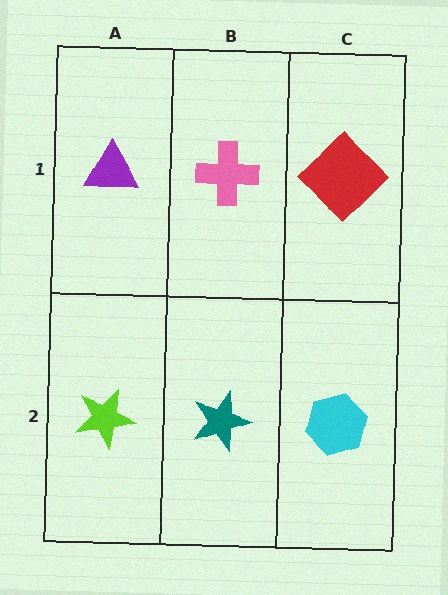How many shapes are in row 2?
3 shapes.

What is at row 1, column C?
A red diamond.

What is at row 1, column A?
A purple triangle.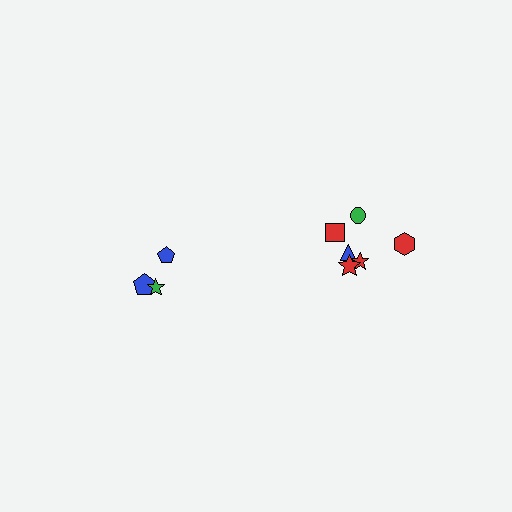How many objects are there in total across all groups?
There are 9 objects.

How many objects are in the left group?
There are 3 objects.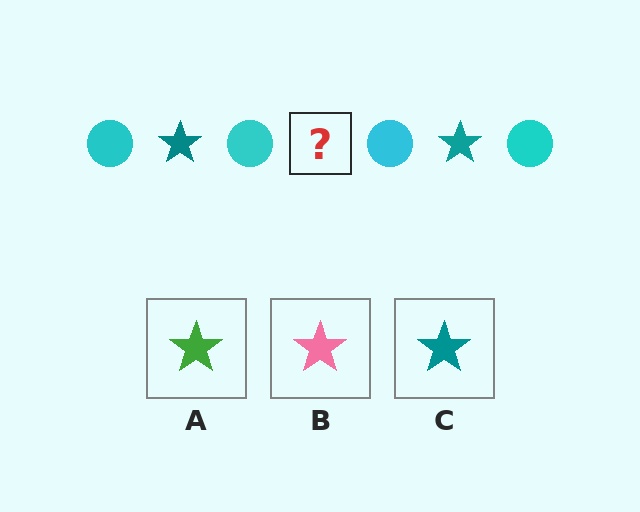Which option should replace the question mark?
Option C.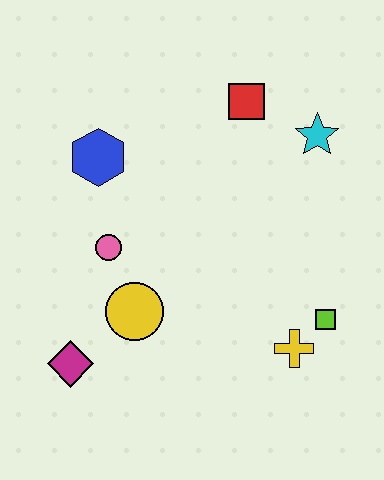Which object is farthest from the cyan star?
The magenta diamond is farthest from the cyan star.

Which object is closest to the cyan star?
The red square is closest to the cyan star.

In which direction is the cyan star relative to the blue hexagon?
The cyan star is to the right of the blue hexagon.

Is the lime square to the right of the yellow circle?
Yes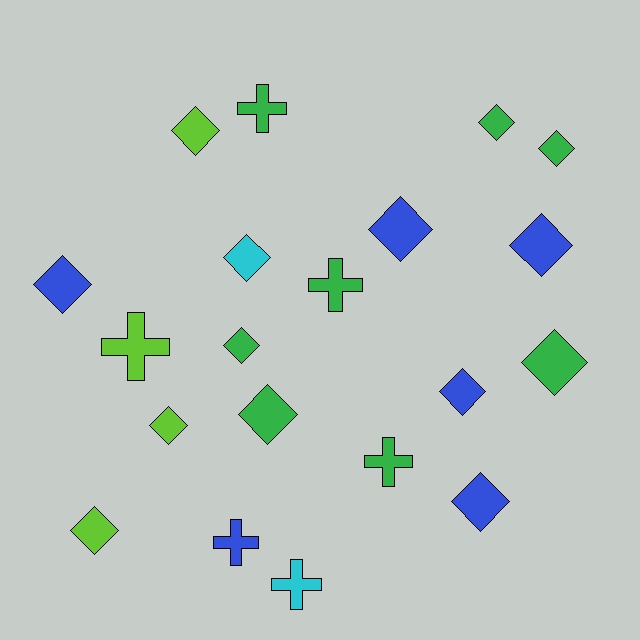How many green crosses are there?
There are 3 green crosses.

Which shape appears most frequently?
Diamond, with 14 objects.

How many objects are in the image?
There are 20 objects.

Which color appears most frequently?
Green, with 8 objects.